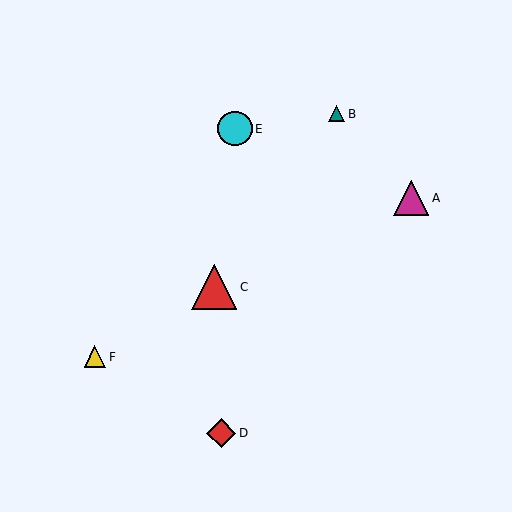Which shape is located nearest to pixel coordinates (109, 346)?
The yellow triangle (labeled F) at (95, 357) is nearest to that location.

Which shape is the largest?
The red triangle (labeled C) is the largest.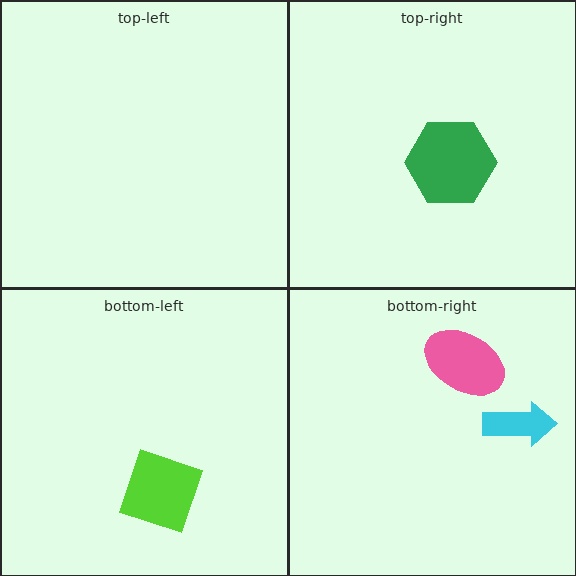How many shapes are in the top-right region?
1.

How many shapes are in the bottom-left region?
1.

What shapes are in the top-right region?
The green hexagon.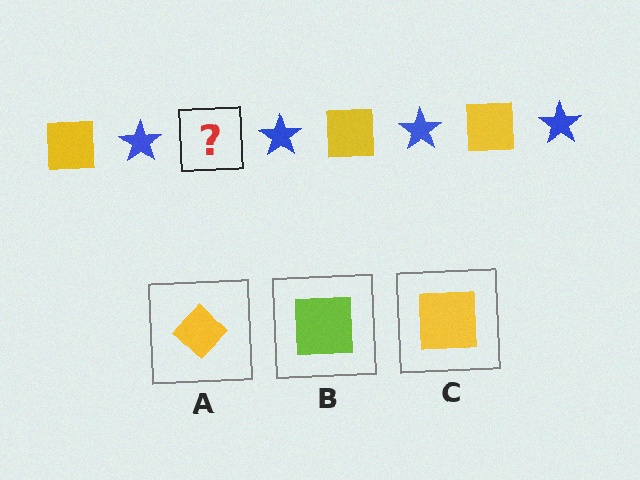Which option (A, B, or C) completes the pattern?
C.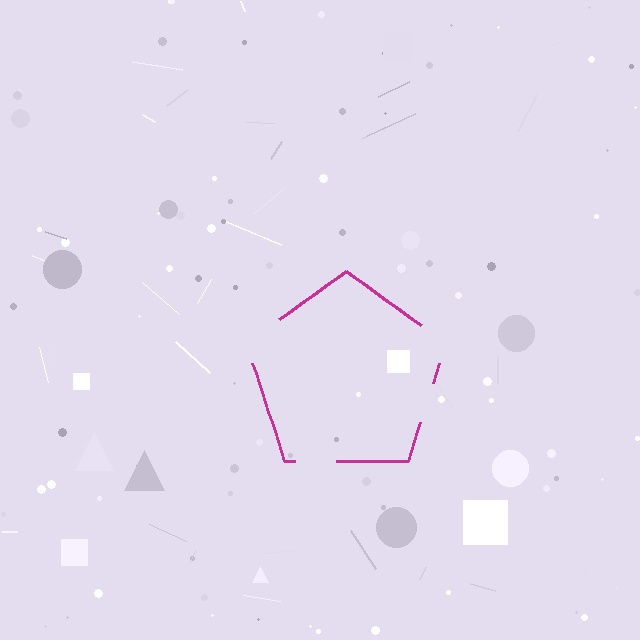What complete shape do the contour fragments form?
The contour fragments form a pentagon.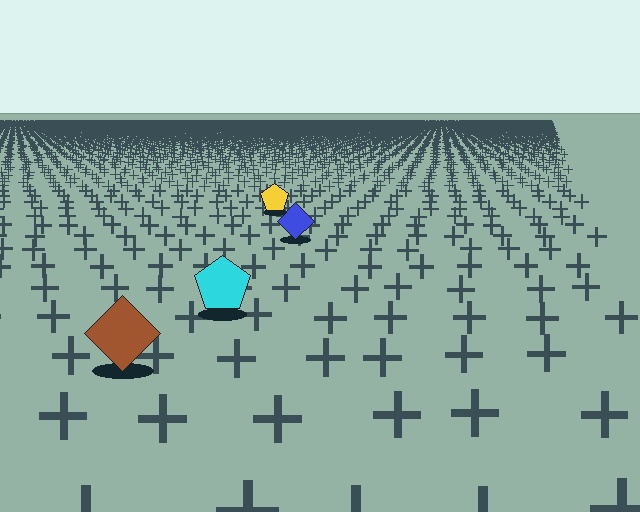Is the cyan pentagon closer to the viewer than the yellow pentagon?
Yes. The cyan pentagon is closer — you can tell from the texture gradient: the ground texture is coarser near it.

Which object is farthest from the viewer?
The yellow pentagon is farthest from the viewer. It appears smaller and the ground texture around it is denser.